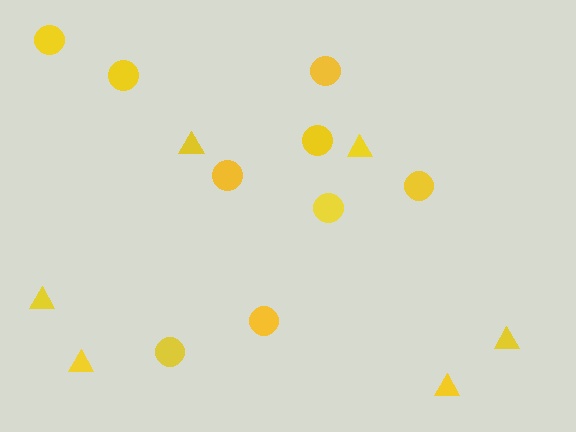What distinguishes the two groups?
There are 2 groups: one group of triangles (6) and one group of circles (9).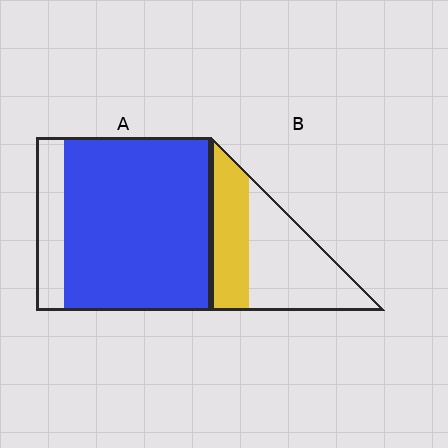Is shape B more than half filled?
No.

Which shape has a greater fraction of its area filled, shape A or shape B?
Shape A.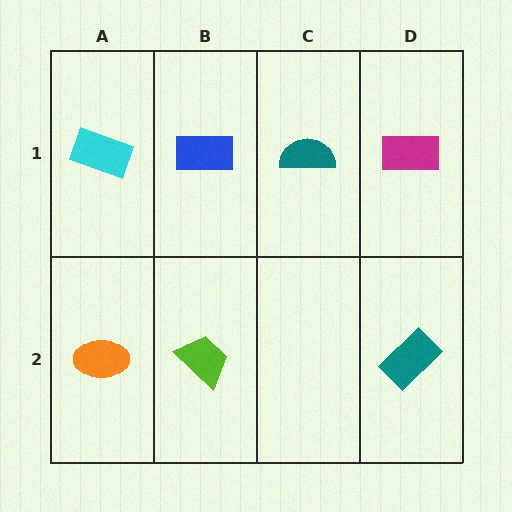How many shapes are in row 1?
4 shapes.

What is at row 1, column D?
A magenta rectangle.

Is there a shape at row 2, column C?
No, that cell is empty.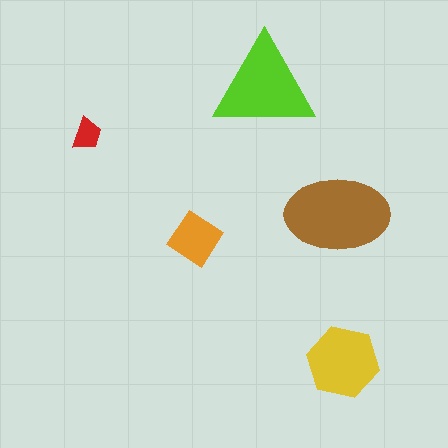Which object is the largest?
The brown ellipse.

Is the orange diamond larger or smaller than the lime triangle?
Smaller.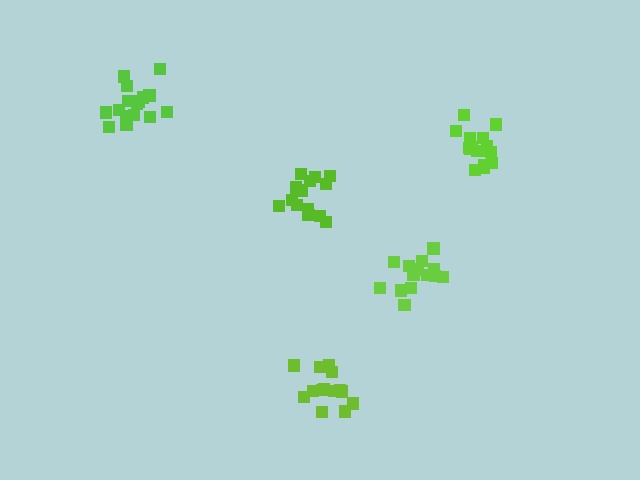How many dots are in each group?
Group 1: 16 dots, Group 2: 15 dots, Group 3: 16 dots, Group 4: 14 dots, Group 5: 14 dots (75 total).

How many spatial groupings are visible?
There are 5 spatial groupings.